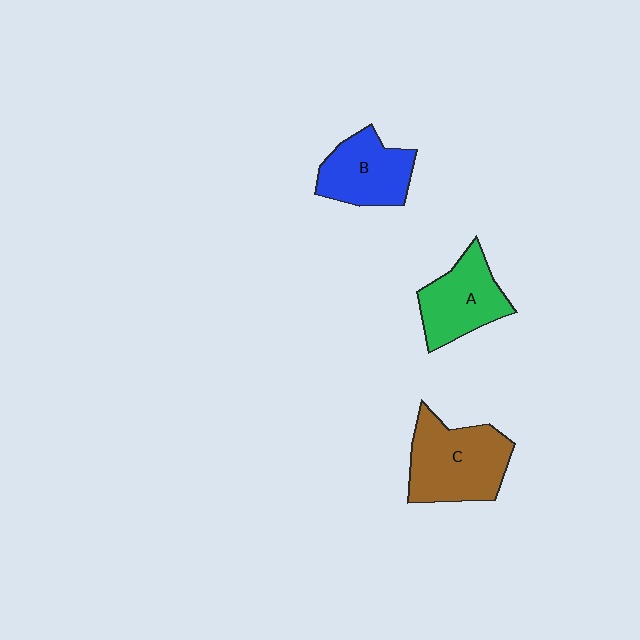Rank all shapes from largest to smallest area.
From largest to smallest: C (brown), A (green), B (blue).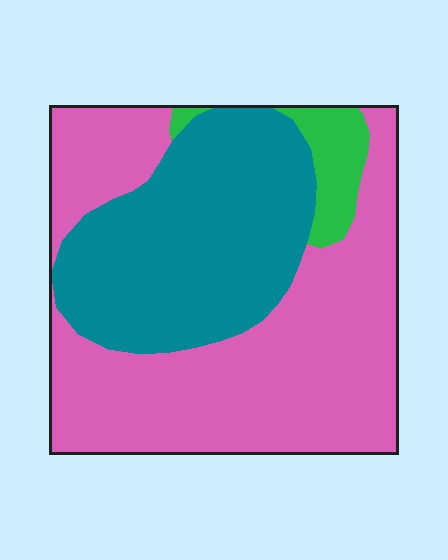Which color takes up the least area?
Green, at roughly 5%.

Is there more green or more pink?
Pink.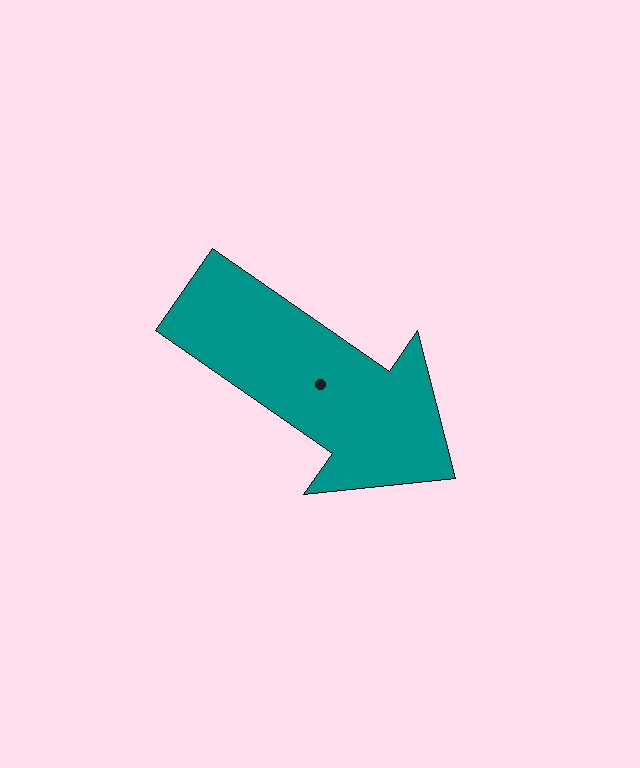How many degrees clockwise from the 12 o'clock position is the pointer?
Approximately 125 degrees.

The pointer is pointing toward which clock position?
Roughly 4 o'clock.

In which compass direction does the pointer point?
Southeast.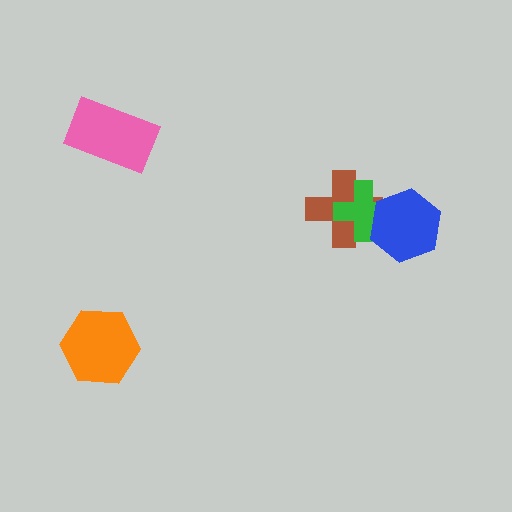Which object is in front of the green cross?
The blue hexagon is in front of the green cross.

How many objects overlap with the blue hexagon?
2 objects overlap with the blue hexagon.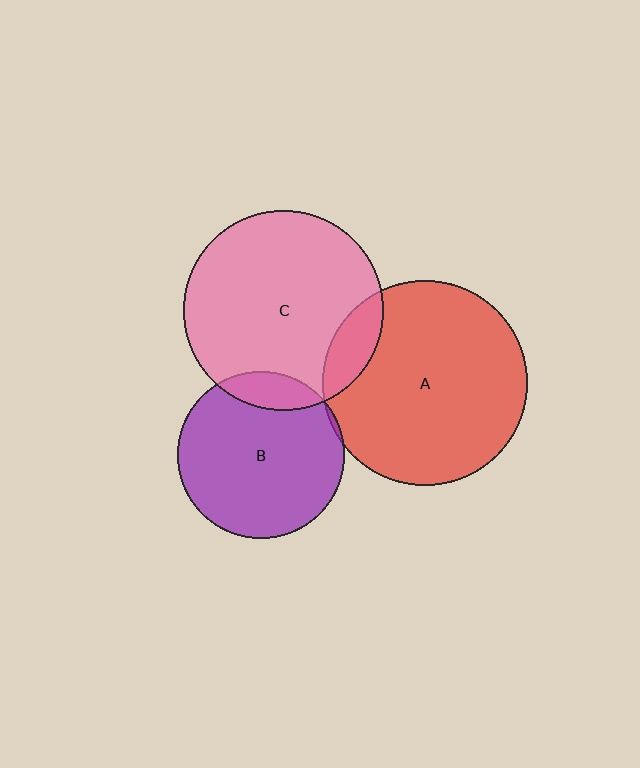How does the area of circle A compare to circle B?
Approximately 1.5 times.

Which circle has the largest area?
Circle A (red).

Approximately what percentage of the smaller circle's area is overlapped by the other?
Approximately 5%.